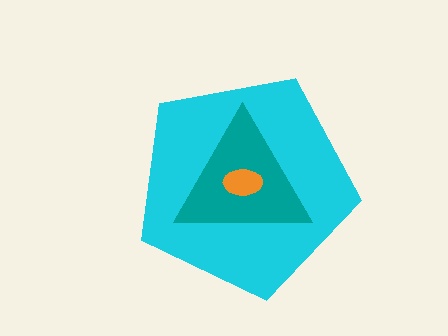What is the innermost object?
The orange ellipse.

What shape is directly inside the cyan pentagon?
The teal triangle.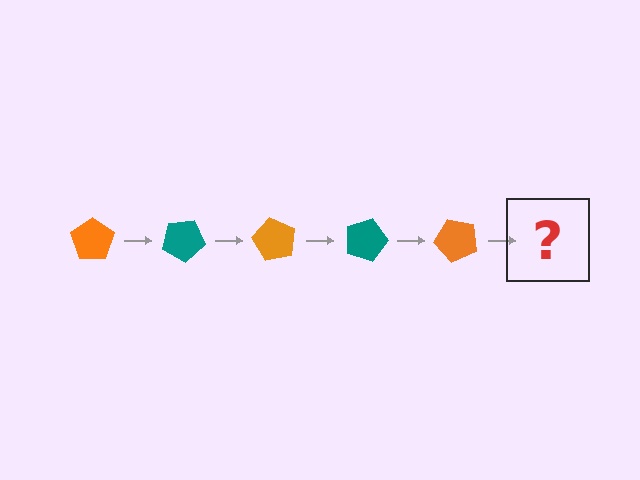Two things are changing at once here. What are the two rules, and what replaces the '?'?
The two rules are that it rotates 30 degrees each step and the color cycles through orange and teal. The '?' should be a teal pentagon, rotated 150 degrees from the start.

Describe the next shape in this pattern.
It should be a teal pentagon, rotated 150 degrees from the start.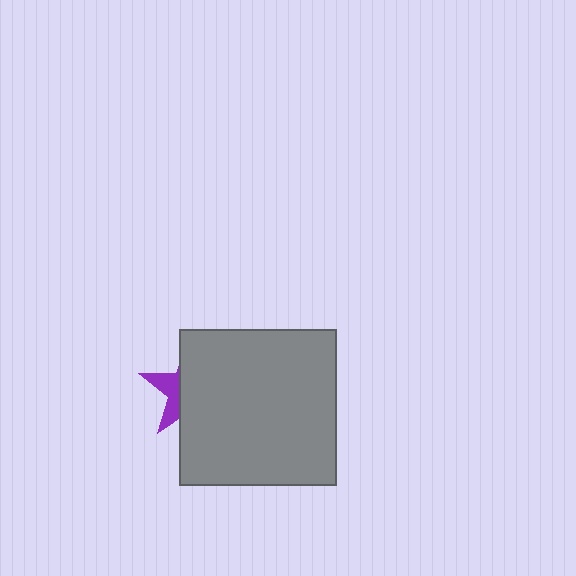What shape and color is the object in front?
The object in front is a gray square.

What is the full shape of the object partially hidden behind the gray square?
The partially hidden object is a purple star.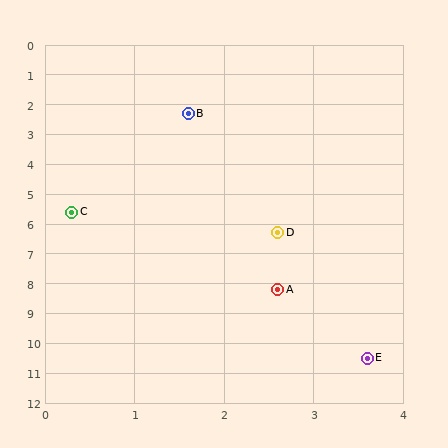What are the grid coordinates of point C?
Point C is at approximately (0.3, 5.6).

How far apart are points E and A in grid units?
Points E and A are about 2.5 grid units apart.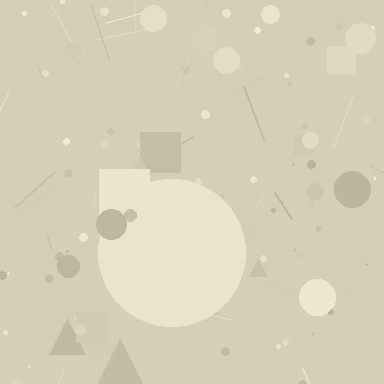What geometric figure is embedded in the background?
A circle is embedded in the background.